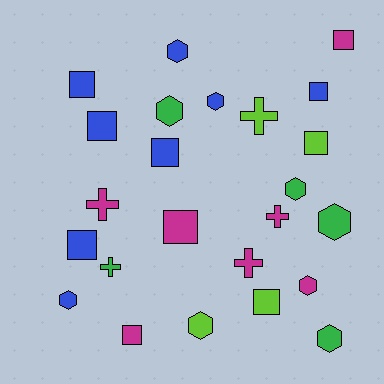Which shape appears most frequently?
Square, with 10 objects.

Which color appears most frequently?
Blue, with 8 objects.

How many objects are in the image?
There are 24 objects.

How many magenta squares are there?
There are 3 magenta squares.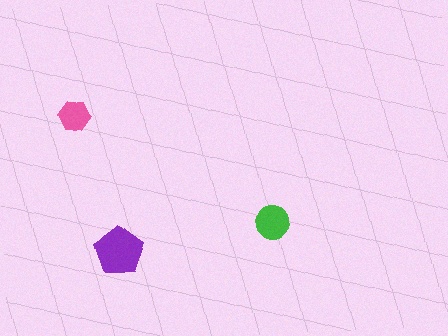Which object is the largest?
The purple pentagon.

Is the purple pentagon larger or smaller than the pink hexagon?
Larger.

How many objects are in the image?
There are 3 objects in the image.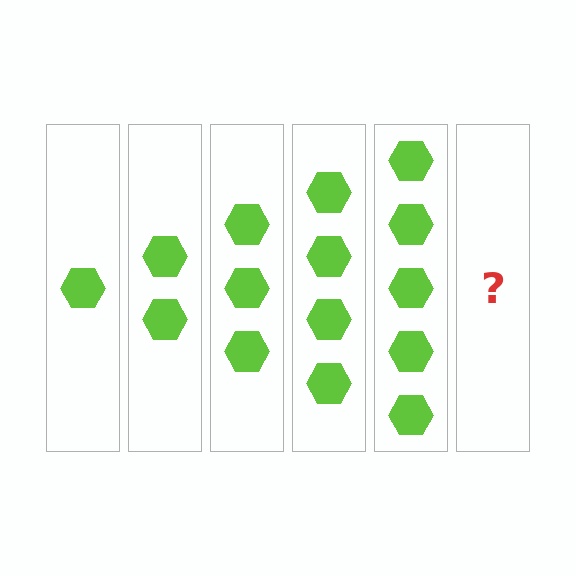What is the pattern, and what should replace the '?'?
The pattern is that each step adds one more hexagon. The '?' should be 6 hexagons.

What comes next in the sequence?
The next element should be 6 hexagons.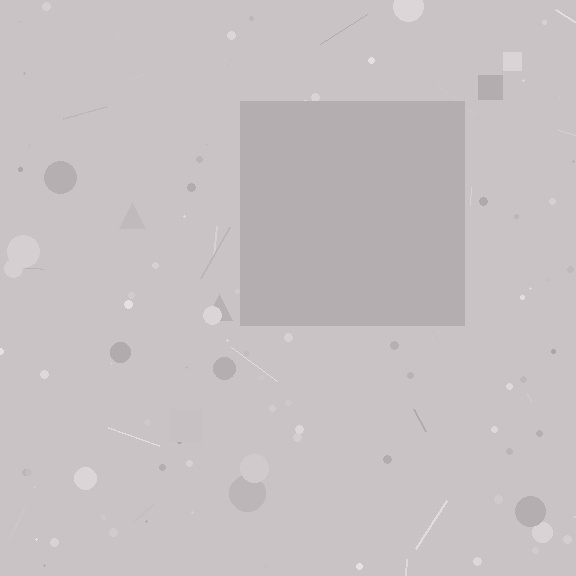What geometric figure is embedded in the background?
A square is embedded in the background.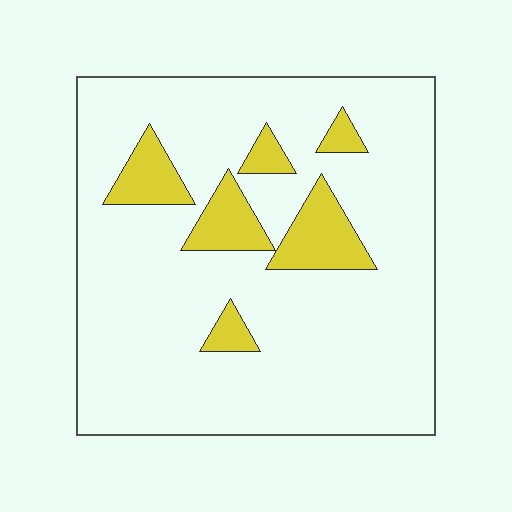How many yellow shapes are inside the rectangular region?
6.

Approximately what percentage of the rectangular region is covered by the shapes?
Approximately 15%.